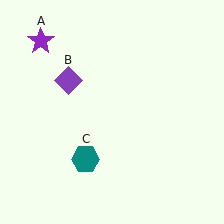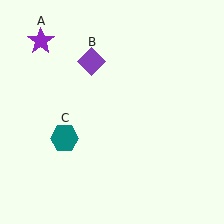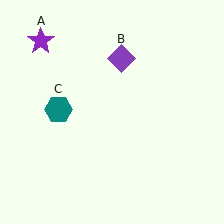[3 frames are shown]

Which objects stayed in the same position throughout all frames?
Purple star (object A) remained stationary.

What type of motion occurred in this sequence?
The purple diamond (object B), teal hexagon (object C) rotated clockwise around the center of the scene.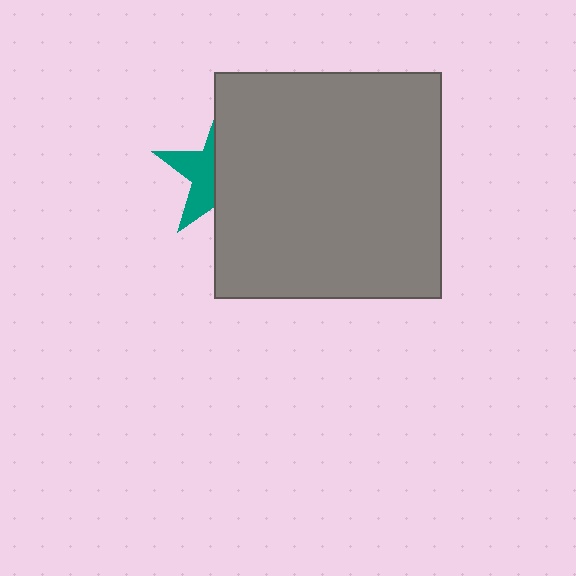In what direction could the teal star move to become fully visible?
The teal star could move left. That would shift it out from behind the gray square entirely.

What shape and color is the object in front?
The object in front is a gray square.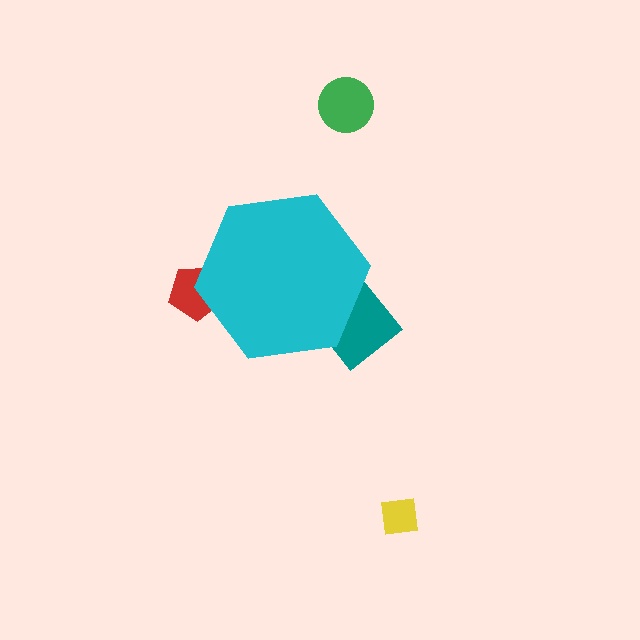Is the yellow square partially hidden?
No, the yellow square is fully visible.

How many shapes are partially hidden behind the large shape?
2 shapes are partially hidden.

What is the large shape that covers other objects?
A cyan hexagon.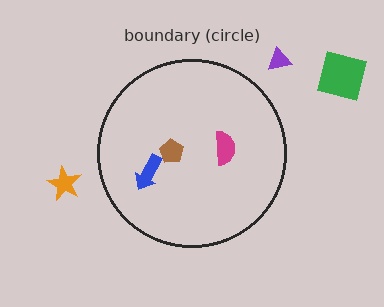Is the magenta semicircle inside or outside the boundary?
Inside.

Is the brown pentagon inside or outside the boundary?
Inside.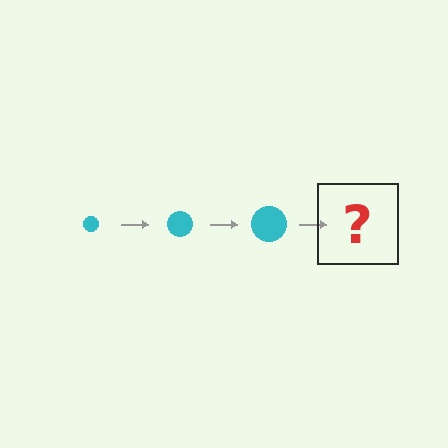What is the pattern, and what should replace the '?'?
The pattern is that the circle gets progressively larger each step. The '?' should be a cyan circle, larger than the previous one.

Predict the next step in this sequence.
The next step is a cyan circle, larger than the previous one.